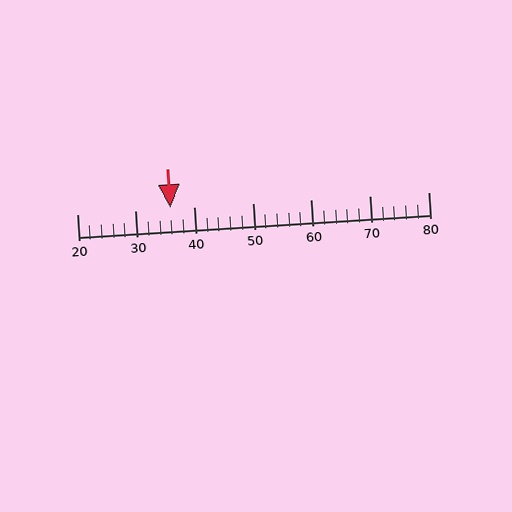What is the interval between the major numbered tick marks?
The major tick marks are spaced 10 units apart.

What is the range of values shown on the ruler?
The ruler shows values from 20 to 80.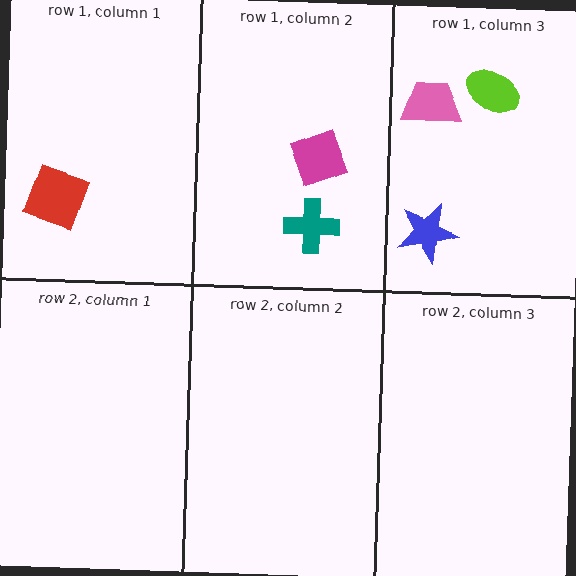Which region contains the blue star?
The row 1, column 3 region.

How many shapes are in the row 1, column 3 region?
3.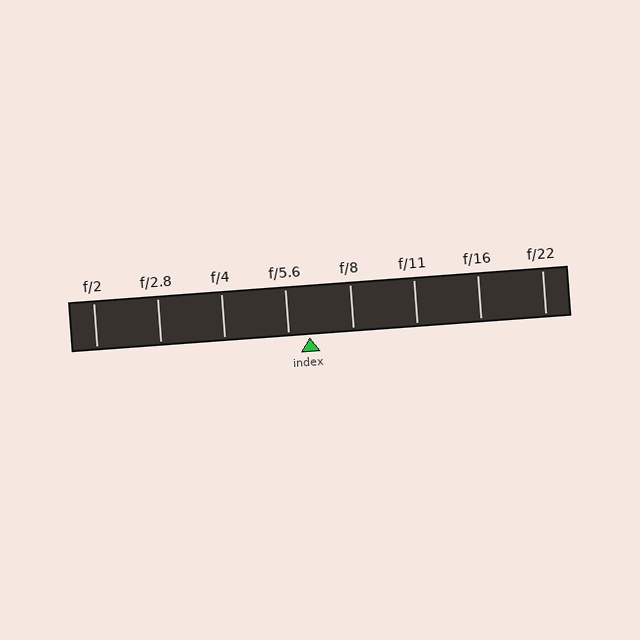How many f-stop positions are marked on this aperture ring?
There are 8 f-stop positions marked.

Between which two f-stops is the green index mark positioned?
The index mark is between f/5.6 and f/8.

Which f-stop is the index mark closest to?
The index mark is closest to f/5.6.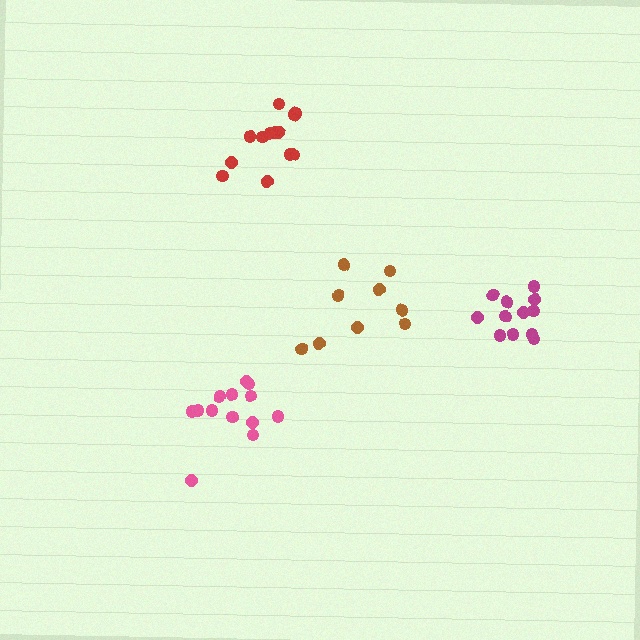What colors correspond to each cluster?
The clusters are colored: red, pink, magenta, brown.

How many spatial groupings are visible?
There are 4 spatial groupings.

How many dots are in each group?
Group 1: 13 dots, Group 2: 13 dots, Group 3: 12 dots, Group 4: 9 dots (47 total).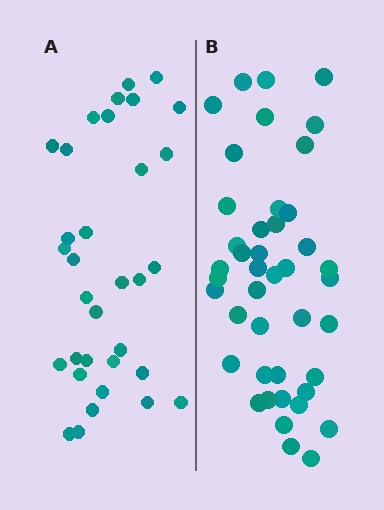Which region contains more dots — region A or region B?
Region B (the right region) has more dots.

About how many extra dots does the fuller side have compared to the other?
Region B has roughly 10 or so more dots than region A.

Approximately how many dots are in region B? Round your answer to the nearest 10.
About 40 dots. (The exact count is 43, which rounds to 40.)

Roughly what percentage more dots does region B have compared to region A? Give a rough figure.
About 30% more.